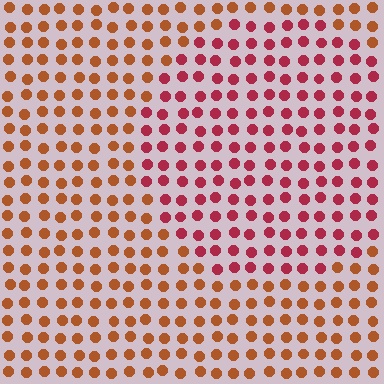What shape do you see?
I see a circle.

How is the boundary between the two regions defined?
The boundary is defined purely by a slight shift in hue (about 36 degrees). Spacing, size, and orientation are identical on both sides.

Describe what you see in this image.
The image is filled with small brown elements in a uniform arrangement. A circle-shaped region is visible where the elements are tinted to a slightly different hue, forming a subtle color boundary.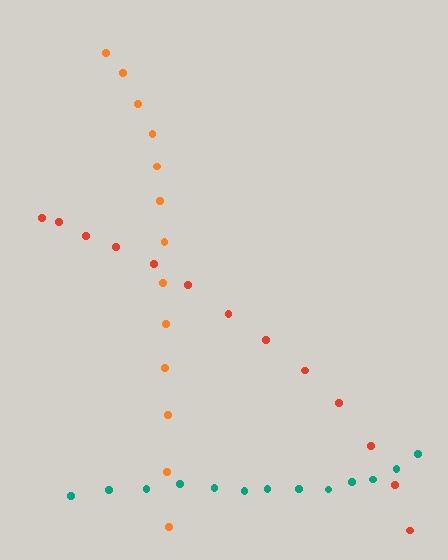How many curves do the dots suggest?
There are 3 distinct paths.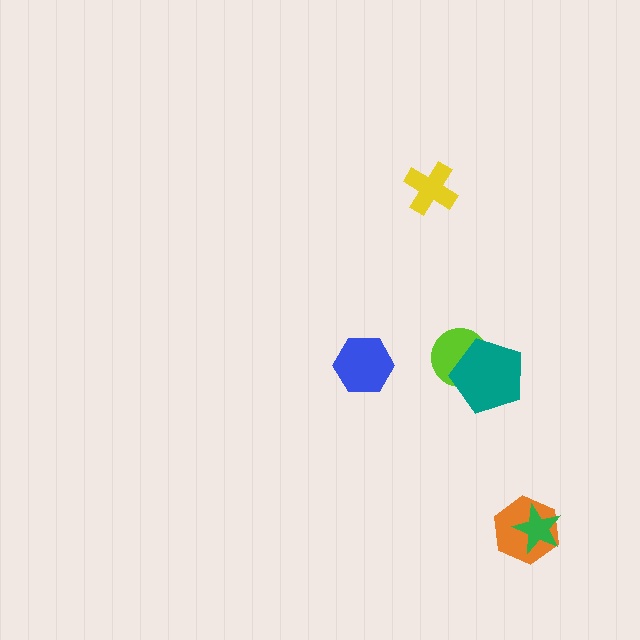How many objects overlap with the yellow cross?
0 objects overlap with the yellow cross.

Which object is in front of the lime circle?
The teal pentagon is in front of the lime circle.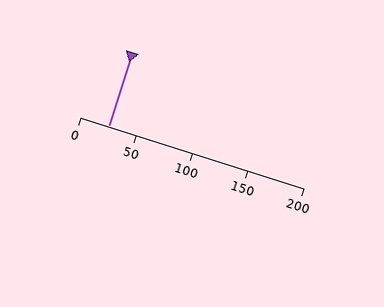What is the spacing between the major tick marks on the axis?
The major ticks are spaced 50 apart.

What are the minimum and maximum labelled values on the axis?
The axis runs from 0 to 200.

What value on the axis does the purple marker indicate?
The marker indicates approximately 25.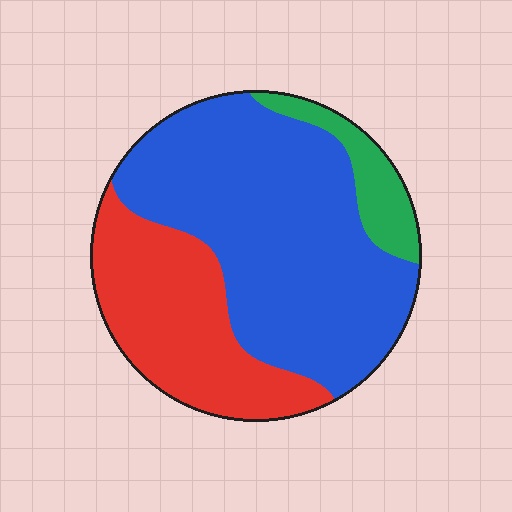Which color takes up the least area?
Green, at roughly 10%.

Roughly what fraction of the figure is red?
Red covers about 30% of the figure.